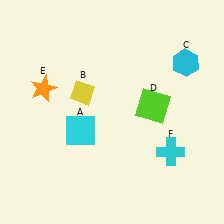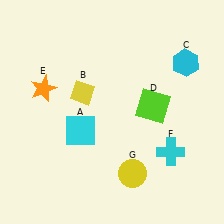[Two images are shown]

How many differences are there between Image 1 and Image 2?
There is 1 difference between the two images.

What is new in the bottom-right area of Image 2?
A yellow circle (G) was added in the bottom-right area of Image 2.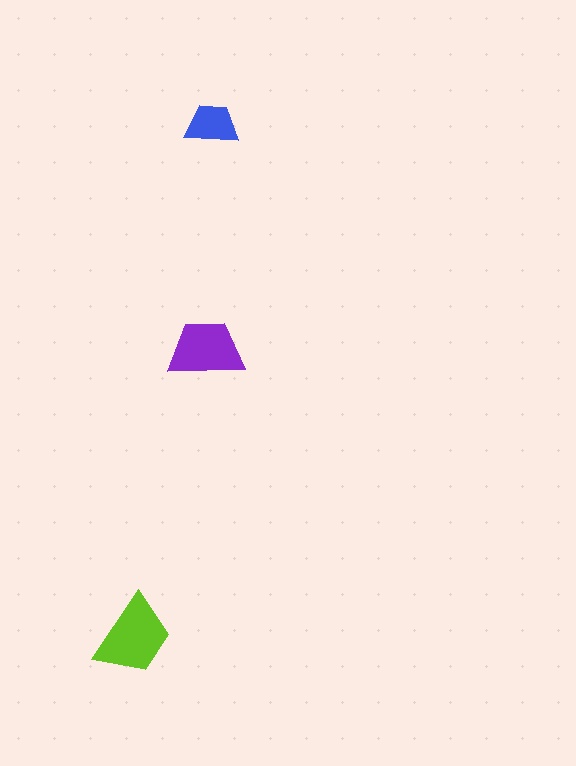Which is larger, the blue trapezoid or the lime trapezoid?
The lime one.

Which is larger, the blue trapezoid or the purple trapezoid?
The purple one.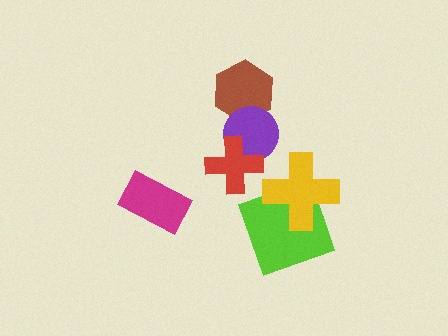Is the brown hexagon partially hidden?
Yes, it is partially covered by another shape.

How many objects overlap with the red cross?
1 object overlaps with the red cross.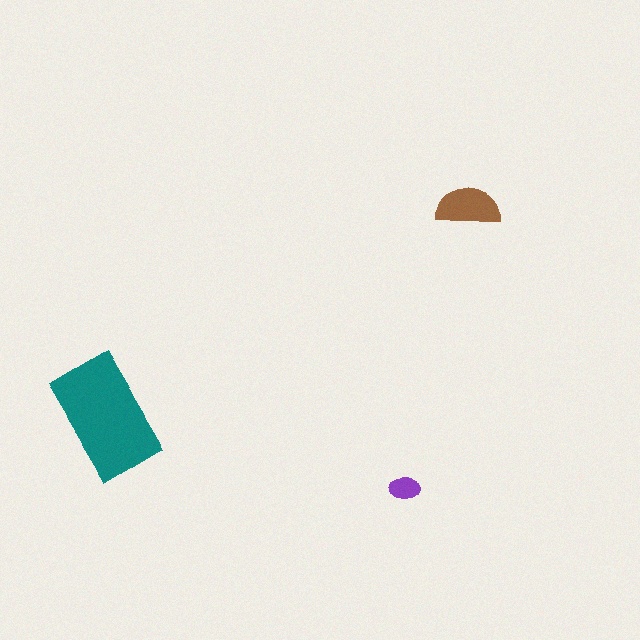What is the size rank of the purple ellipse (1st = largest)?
3rd.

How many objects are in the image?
There are 3 objects in the image.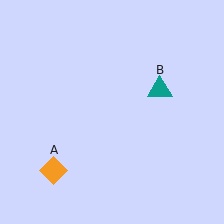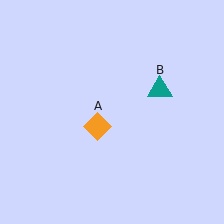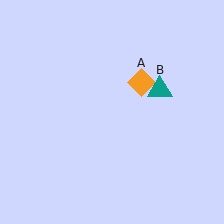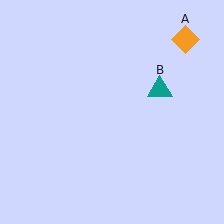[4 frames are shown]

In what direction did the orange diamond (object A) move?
The orange diamond (object A) moved up and to the right.